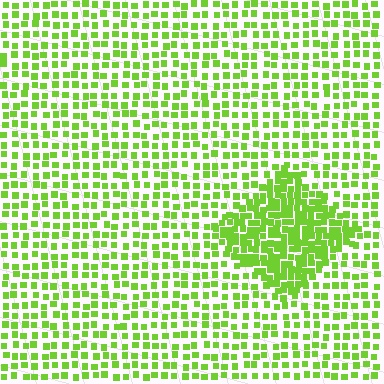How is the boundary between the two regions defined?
The boundary is defined by a change in element density (approximately 2.1x ratio). All elements are the same color, size, and shape.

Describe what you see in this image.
The image contains small lime elements arranged at two different densities. A diamond-shaped region is visible where the elements are more densely packed than the surrounding area.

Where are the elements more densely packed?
The elements are more densely packed inside the diamond boundary.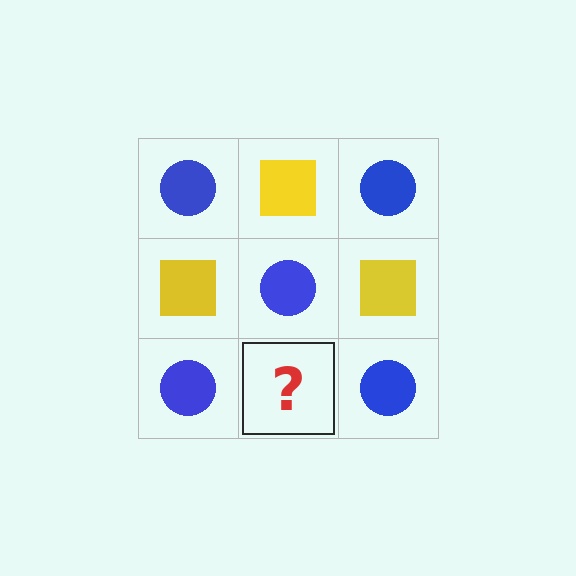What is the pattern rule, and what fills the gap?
The rule is that it alternates blue circle and yellow square in a checkerboard pattern. The gap should be filled with a yellow square.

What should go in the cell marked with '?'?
The missing cell should contain a yellow square.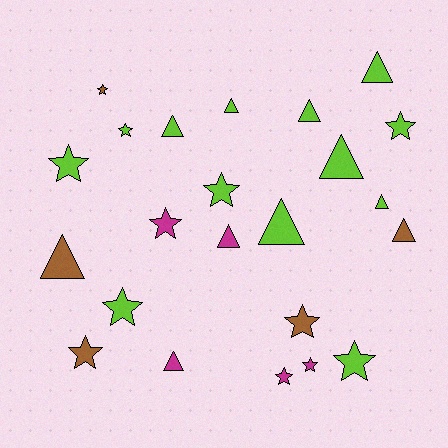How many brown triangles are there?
There are 2 brown triangles.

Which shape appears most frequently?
Star, with 12 objects.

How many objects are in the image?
There are 23 objects.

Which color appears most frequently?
Lime, with 13 objects.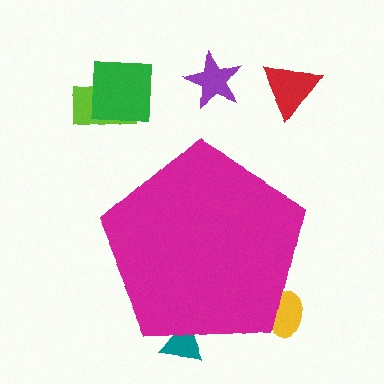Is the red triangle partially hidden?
No, the red triangle is fully visible.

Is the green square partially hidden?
No, the green square is fully visible.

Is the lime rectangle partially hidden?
No, the lime rectangle is fully visible.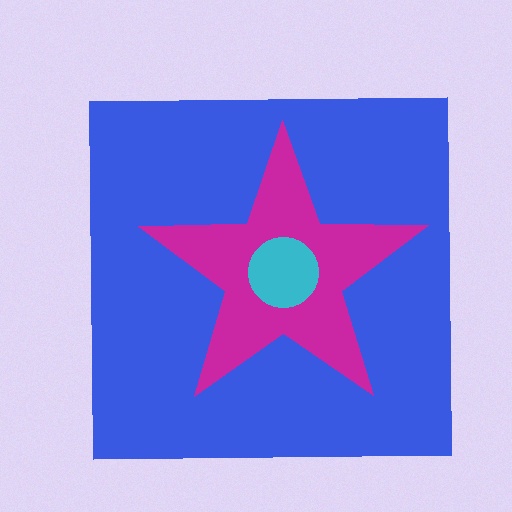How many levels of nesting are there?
3.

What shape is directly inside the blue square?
The magenta star.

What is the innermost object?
The cyan circle.